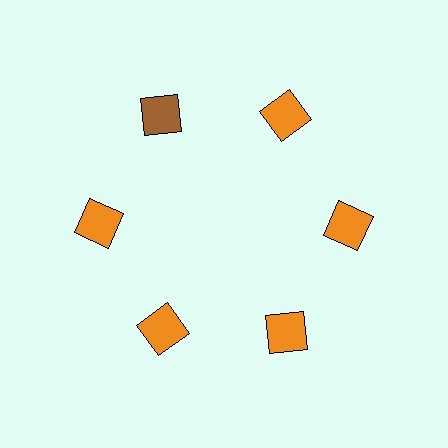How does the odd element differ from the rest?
It has a different color: brown instead of orange.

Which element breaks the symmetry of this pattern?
The brown square at roughly the 11 o'clock position breaks the symmetry. All other shapes are orange squares.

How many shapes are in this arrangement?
There are 6 shapes arranged in a ring pattern.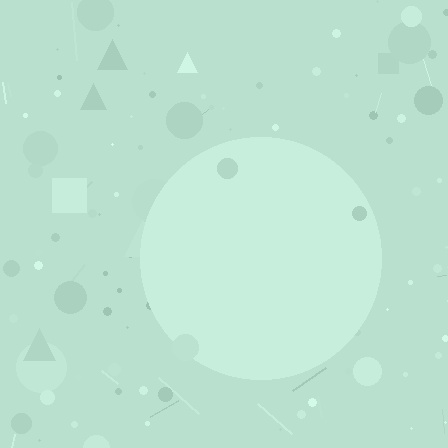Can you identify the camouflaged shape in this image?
The camouflaged shape is a circle.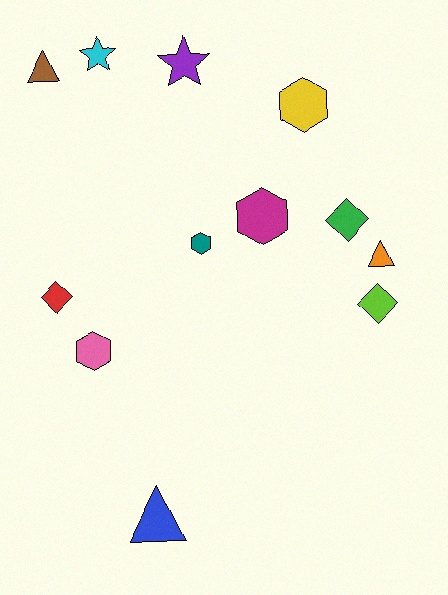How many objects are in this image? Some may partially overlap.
There are 12 objects.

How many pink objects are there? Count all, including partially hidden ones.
There is 1 pink object.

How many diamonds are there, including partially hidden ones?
There are 3 diamonds.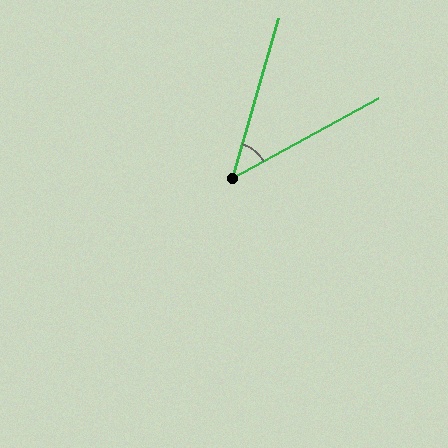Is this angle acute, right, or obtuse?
It is acute.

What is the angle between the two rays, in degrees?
Approximately 45 degrees.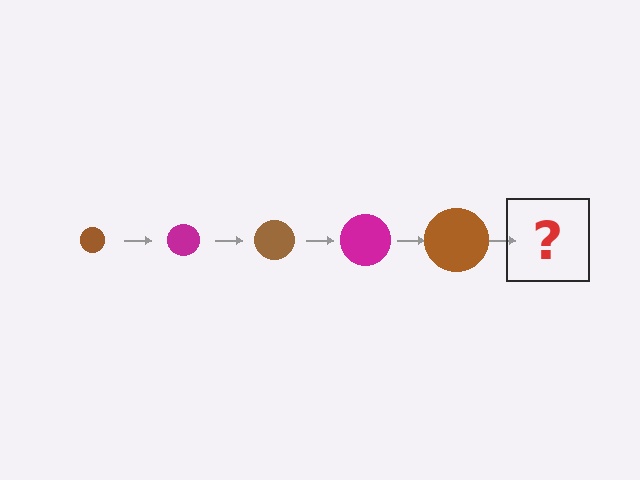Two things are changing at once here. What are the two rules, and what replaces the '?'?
The two rules are that the circle grows larger each step and the color cycles through brown and magenta. The '?' should be a magenta circle, larger than the previous one.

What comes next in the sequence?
The next element should be a magenta circle, larger than the previous one.